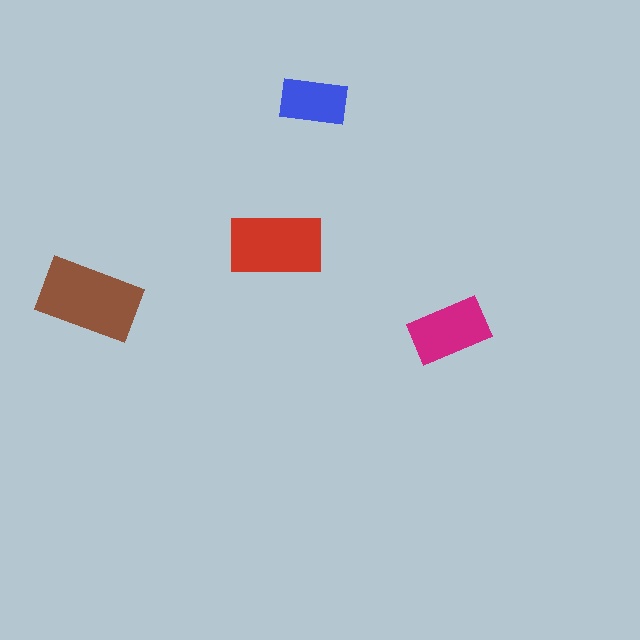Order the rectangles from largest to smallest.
the brown one, the red one, the magenta one, the blue one.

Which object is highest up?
The blue rectangle is topmost.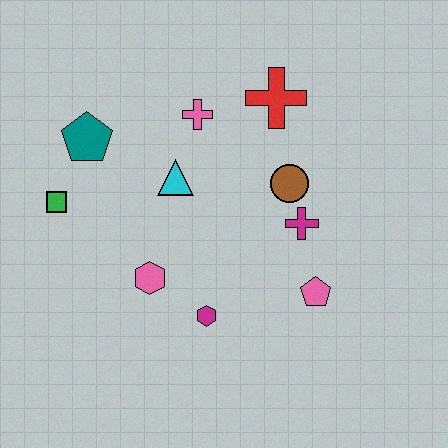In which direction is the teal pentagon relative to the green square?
The teal pentagon is above the green square.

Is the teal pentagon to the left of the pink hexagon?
Yes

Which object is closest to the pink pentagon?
The magenta cross is closest to the pink pentagon.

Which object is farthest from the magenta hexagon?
The red cross is farthest from the magenta hexagon.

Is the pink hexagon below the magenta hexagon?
No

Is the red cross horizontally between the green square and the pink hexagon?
No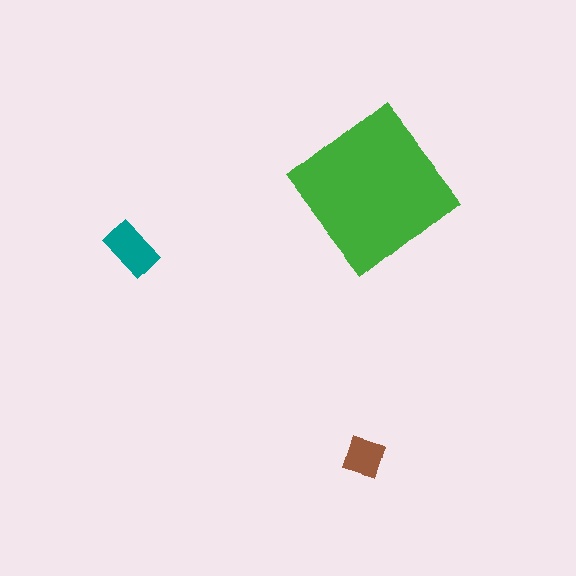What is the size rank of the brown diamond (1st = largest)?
3rd.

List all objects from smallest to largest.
The brown diamond, the teal rectangle, the green diamond.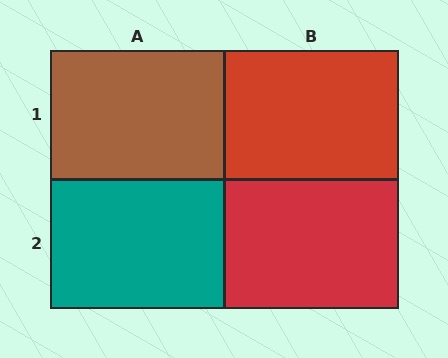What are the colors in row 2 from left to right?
Teal, red.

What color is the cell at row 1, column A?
Brown.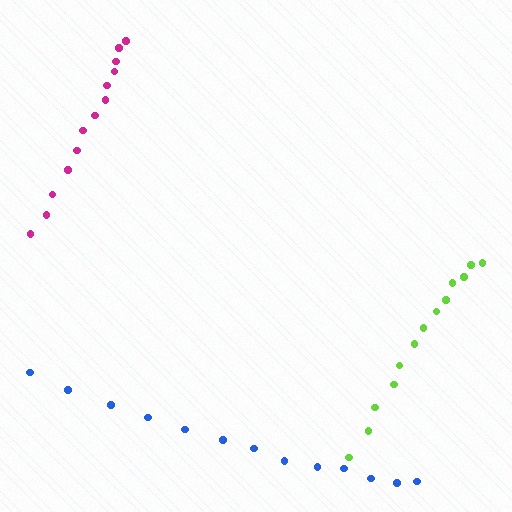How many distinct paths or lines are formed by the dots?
There are 3 distinct paths.